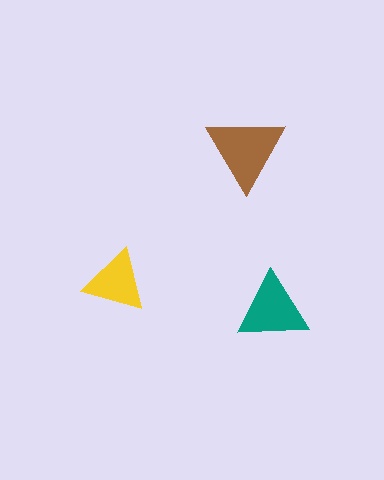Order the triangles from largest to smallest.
the brown one, the teal one, the yellow one.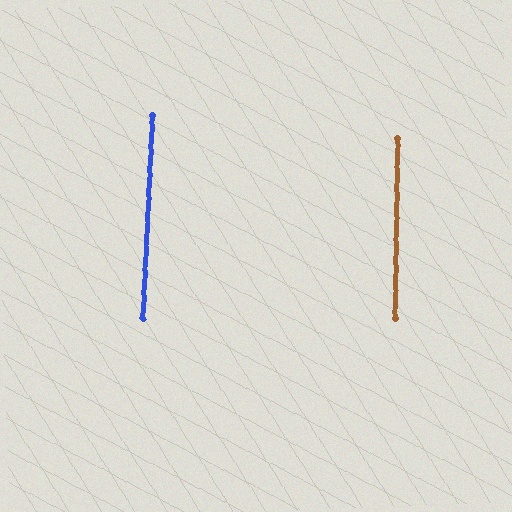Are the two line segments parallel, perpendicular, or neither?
Parallel — their directions differ by only 1.7°.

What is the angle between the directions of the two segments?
Approximately 2 degrees.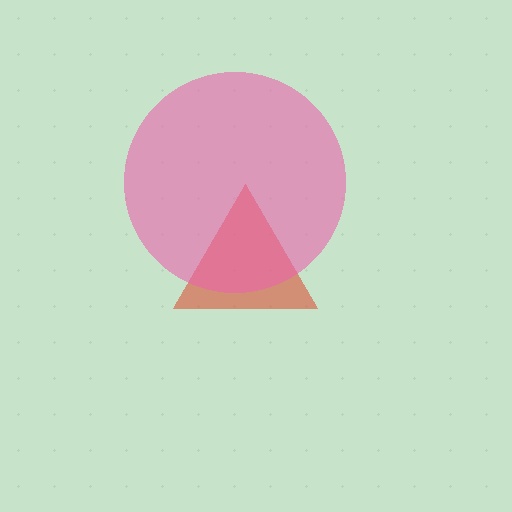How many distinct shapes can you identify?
There are 2 distinct shapes: a red triangle, a pink circle.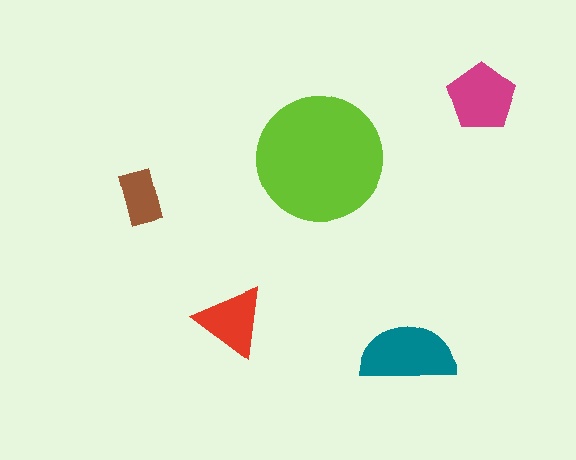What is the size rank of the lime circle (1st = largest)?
1st.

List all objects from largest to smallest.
The lime circle, the teal semicircle, the magenta pentagon, the red triangle, the brown rectangle.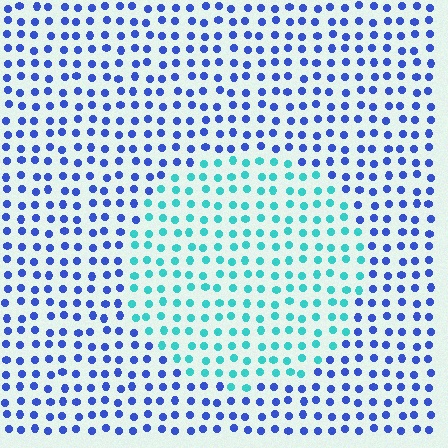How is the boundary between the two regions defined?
The boundary is defined purely by a slight shift in hue (about 52 degrees). Spacing, size, and orientation are identical on both sides.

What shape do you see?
I see a circle.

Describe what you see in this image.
The image is filled with small blue elements in a uniform arrangement. A circle-shaped region is visible where the elements are tinted to a slightly different hue, forming a subtle color boundary.